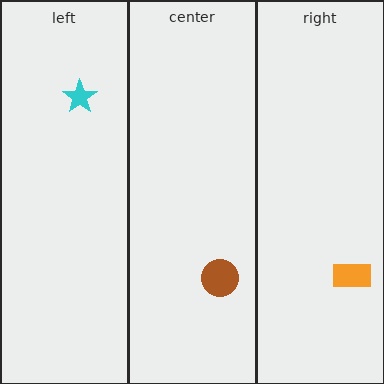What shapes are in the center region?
The brown circle.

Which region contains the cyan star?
The left region.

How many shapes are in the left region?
1.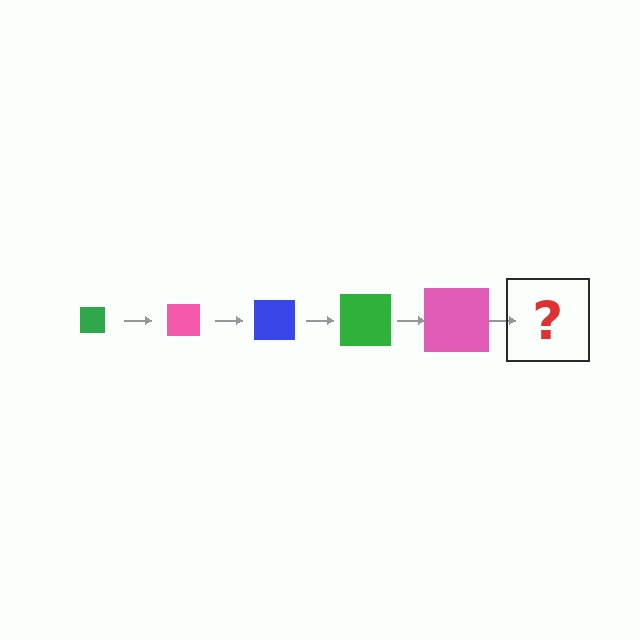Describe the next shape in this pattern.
It should be a blue square, larger than the previous one.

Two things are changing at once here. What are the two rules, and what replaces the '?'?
The two rules are that the square grows larger each step and the color cycles through green, pink, and blue. The '?' should be a blue square, larger than the previous one.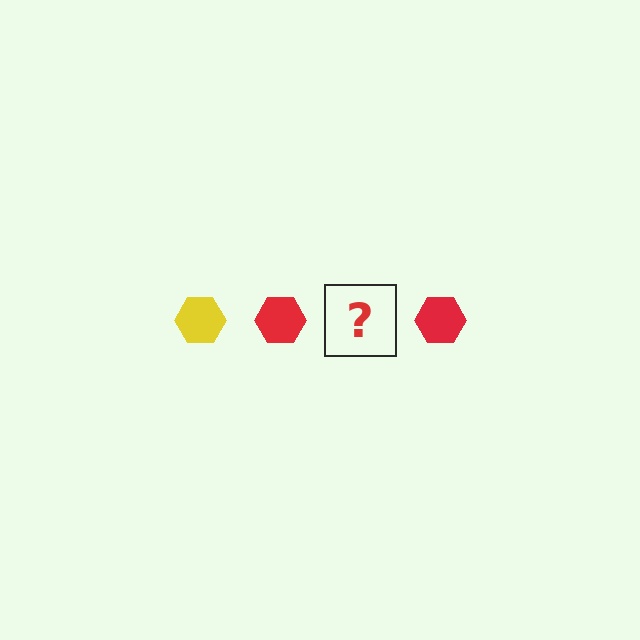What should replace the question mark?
The question mark should be replaced with a yellow hexagon.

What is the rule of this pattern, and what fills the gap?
The rule is that the pattern cycles through yellow, red hexagons. The gap should be filled with a yellow hexagon.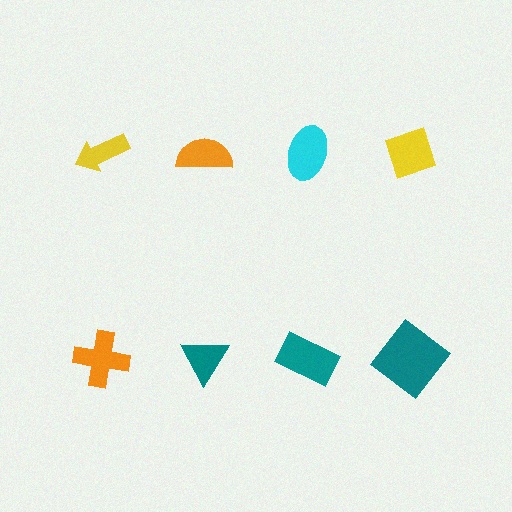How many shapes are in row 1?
4 shapes.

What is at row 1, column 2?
An orange semicircle.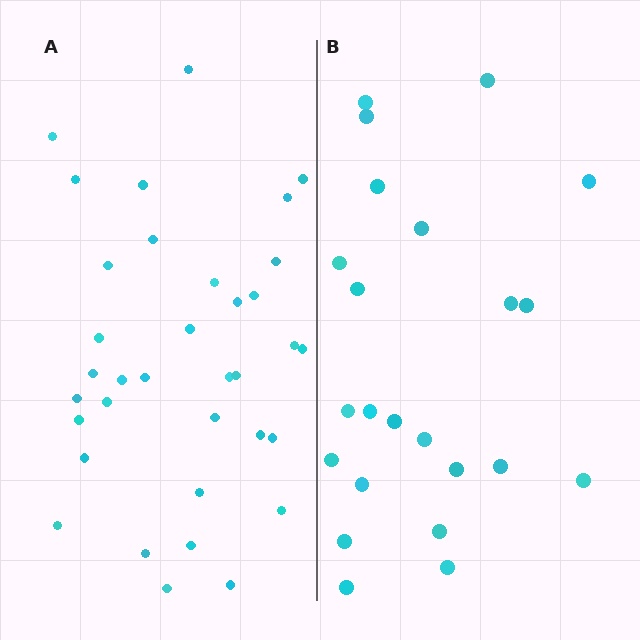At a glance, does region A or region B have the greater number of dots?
Region A (the left region) has more dots.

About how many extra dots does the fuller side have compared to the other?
Region A has roughly 12 or so more dots than region B.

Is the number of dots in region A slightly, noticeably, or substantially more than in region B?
Region A has substantially more. The ratio is roughly 1.5 to 1.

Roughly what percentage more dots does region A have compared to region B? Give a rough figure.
About 50% more.